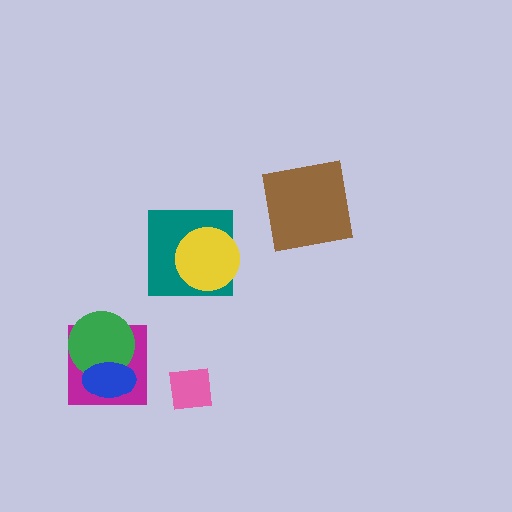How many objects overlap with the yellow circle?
1 object overlaps with the yellow circle.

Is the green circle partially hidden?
Yes, it is partially covered by another shape.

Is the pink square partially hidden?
No, no other shape covers it.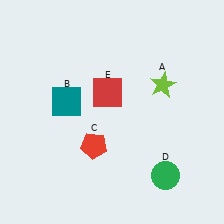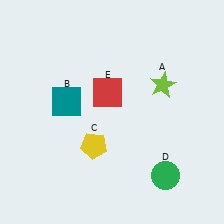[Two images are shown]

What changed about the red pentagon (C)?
In Image 1, C is red. In Image 2, it changed to yellow.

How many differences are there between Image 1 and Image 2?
There is 1 difference between the two images.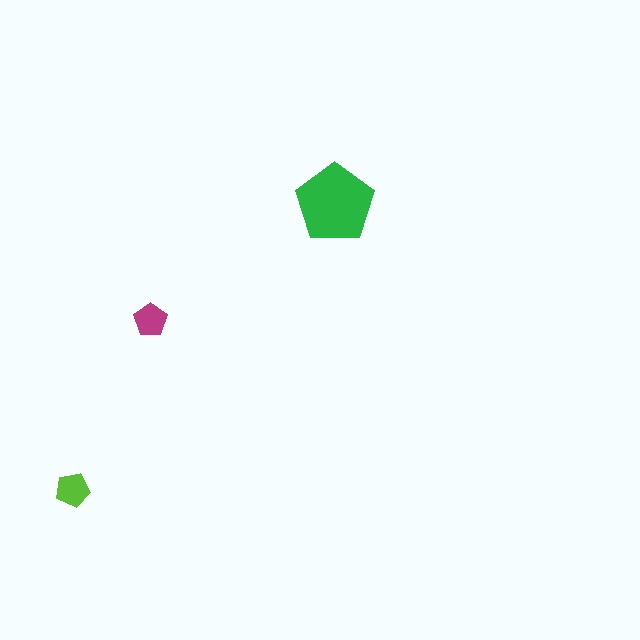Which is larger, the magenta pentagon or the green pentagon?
The green one.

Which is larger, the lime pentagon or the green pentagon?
The green one.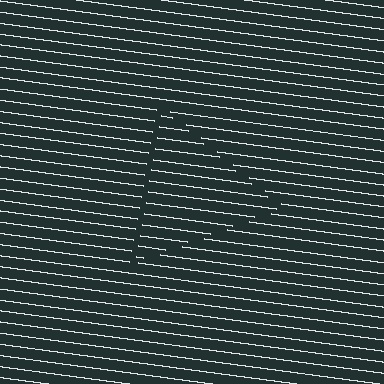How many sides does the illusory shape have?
3 sides — the line-ends trace a triangle.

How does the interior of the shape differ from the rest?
The interior of the shape contains the same grating, shifted by half a period — the contour is defined by the phase discontinuity where line-ends from the inner and outer gratings abut.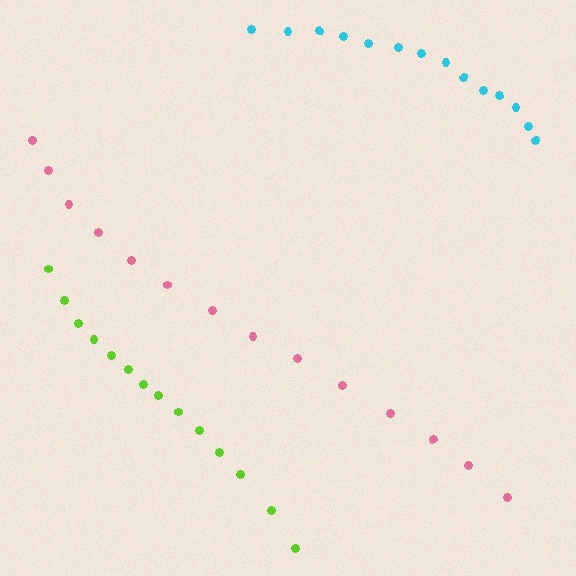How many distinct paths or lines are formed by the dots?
There are 3 distinct paths.